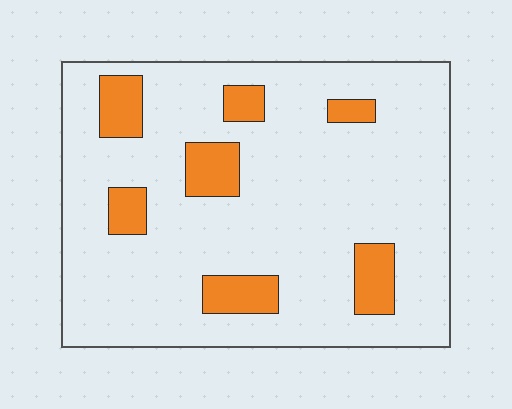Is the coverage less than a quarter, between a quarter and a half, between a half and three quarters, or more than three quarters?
Less than a quarter.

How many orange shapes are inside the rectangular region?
7.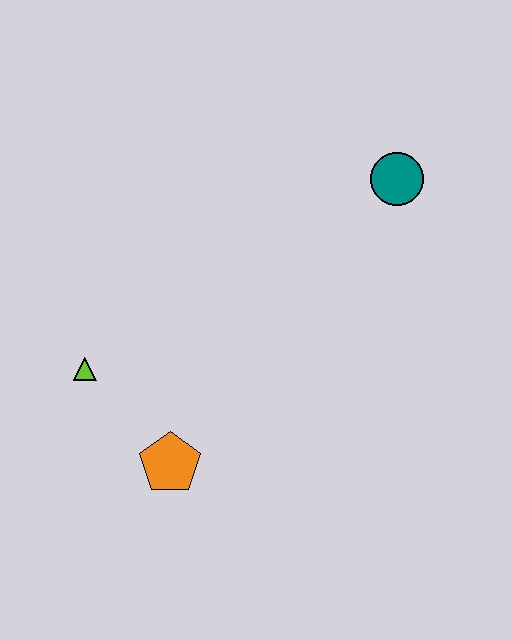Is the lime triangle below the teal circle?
Yes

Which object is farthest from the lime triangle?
The teal circle is farthest from the lime triangle.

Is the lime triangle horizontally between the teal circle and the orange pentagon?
No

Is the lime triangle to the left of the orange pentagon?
Yes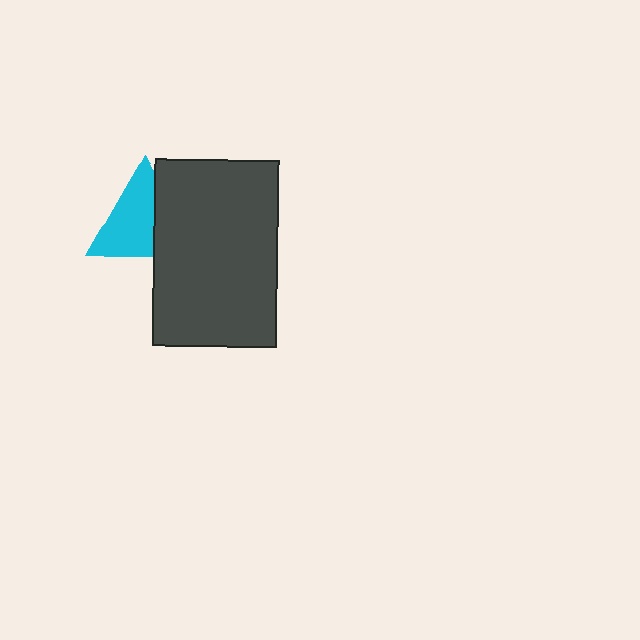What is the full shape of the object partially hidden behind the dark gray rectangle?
The partially hidden object is a cyan triangle.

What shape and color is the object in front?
The object in front is a dark gray rectangle.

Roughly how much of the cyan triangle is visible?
About half of it is visible (roughly 64%).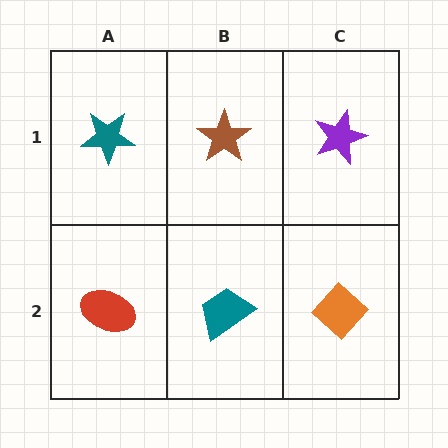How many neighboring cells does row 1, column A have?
2.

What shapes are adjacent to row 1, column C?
An orange diamond (row 2, column C), a brown star (row 1, column B).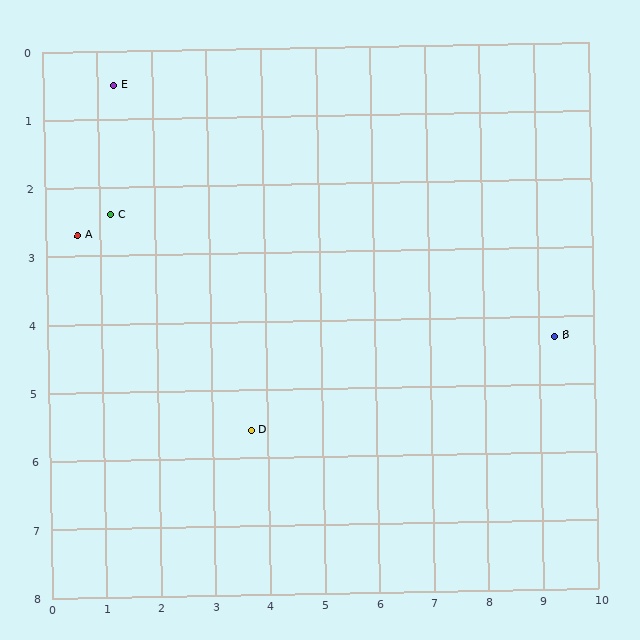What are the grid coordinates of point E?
Point E is at approximately (1.3, 0.5).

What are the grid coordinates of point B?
Point B is at approximately (9.3, 4.3).